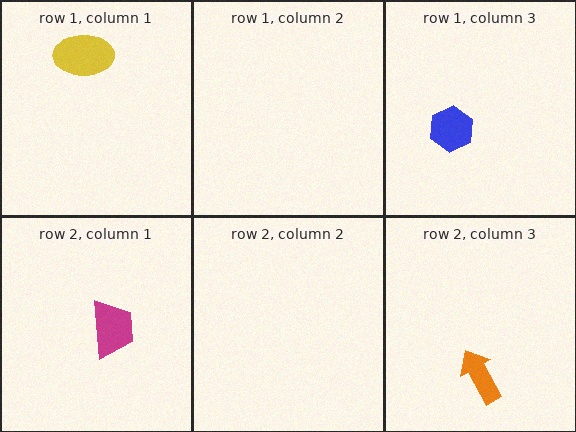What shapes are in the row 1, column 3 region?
The blue hexagon.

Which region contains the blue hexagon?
The row 1, column 3 region.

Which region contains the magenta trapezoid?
The row 2, column 1 region.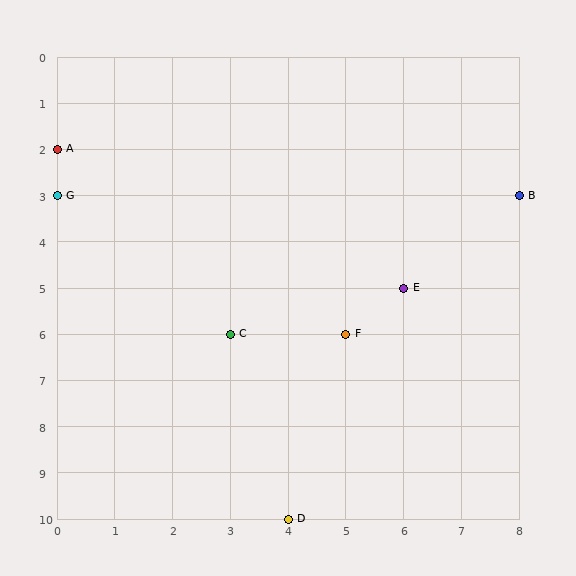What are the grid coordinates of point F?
Point F is at grid coordinates (5, 6).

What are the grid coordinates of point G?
Point G is at grid coordinates (0, 3).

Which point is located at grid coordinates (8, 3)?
Point B is at (8, 3).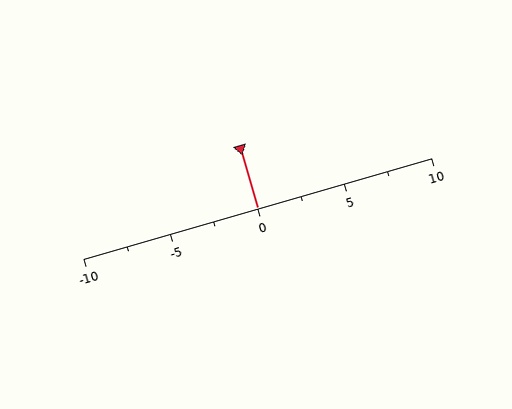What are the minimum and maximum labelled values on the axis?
The axis runs from -10 to 10.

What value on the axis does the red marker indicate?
The marker indicates approximately 0.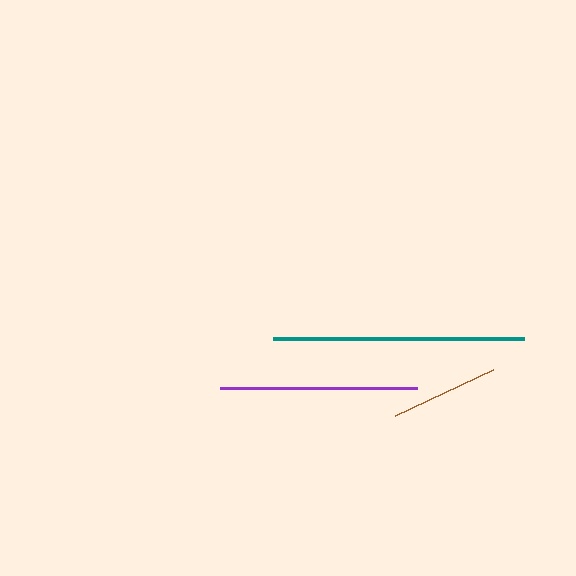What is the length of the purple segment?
The purple segment is approximately 197 pixels long.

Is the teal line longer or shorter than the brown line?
The teal line is longer than the brown line.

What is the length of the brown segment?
The brown segment is approximately 108 pixels long.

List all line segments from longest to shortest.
From longest to shortest: teal, purple, brown.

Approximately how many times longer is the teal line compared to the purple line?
The teal line is approximately 1.3 times the length of the purple line.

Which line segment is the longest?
The teal line is the longest at approximately 252 pixels.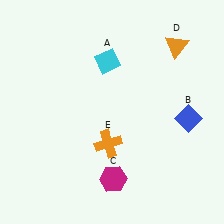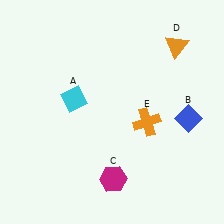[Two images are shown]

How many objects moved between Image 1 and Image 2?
2 objects moved between the two images.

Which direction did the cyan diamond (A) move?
The cyan diamond (A) moved down.